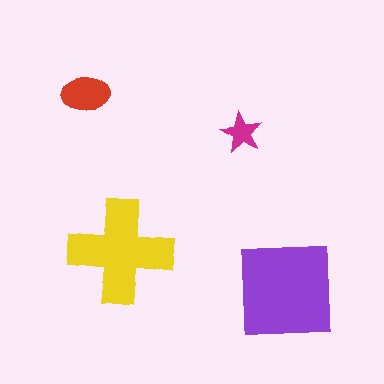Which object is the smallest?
The magenta star.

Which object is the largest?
The purple square.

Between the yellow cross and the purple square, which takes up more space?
The purple square.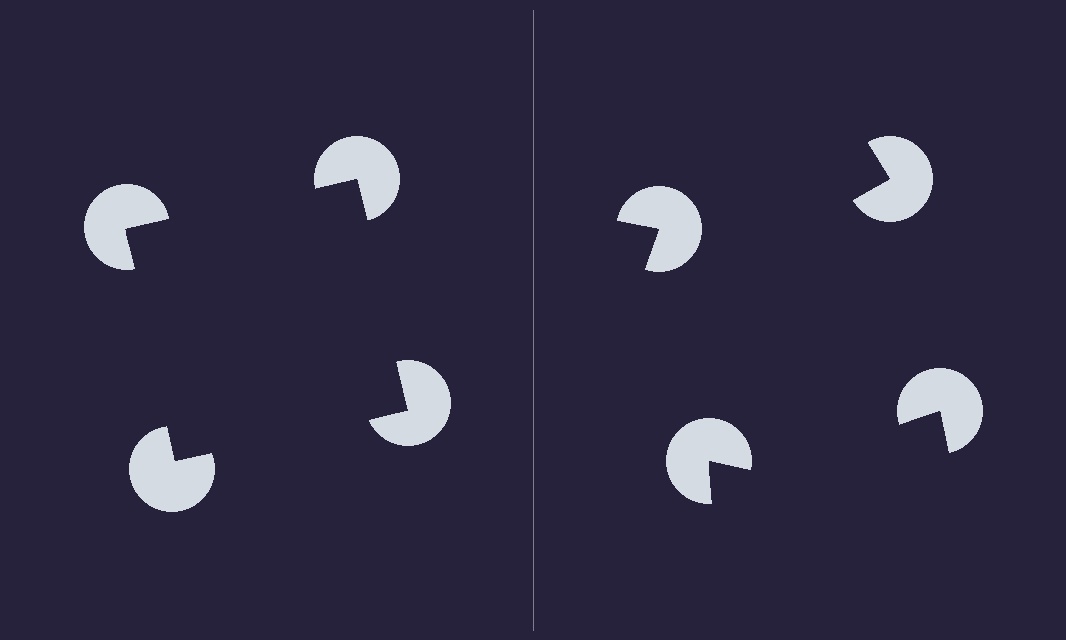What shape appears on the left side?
An illusory square.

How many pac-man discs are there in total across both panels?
8 — 4 on each side.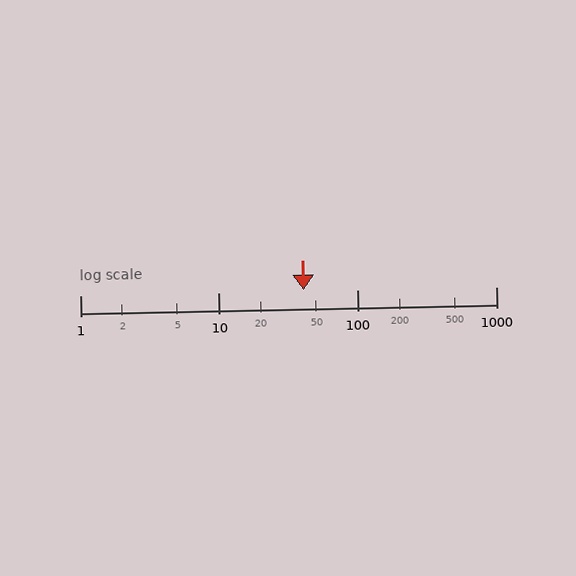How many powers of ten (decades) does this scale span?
The scale spans 3 decades, from 1 to 1000.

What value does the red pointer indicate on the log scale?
The pointer indicates approximately 41.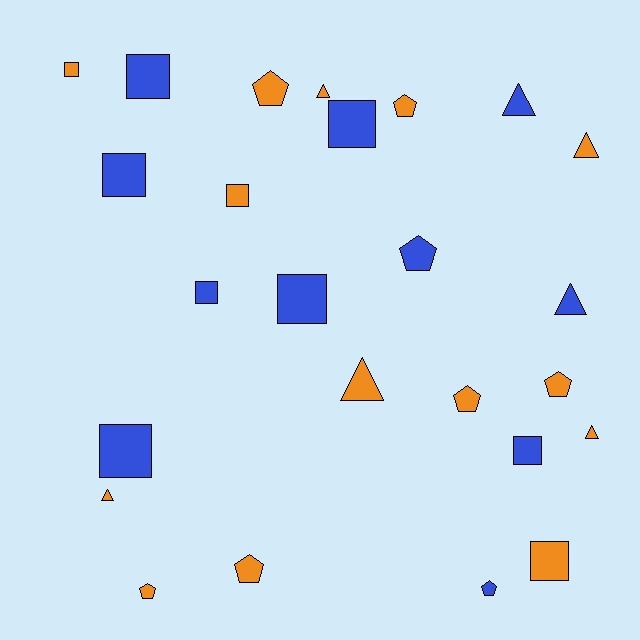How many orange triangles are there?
There are 5 orange triangles.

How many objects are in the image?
There are 25 objects.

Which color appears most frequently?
Orange, with 14 objects.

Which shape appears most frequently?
Square, with 10 objects.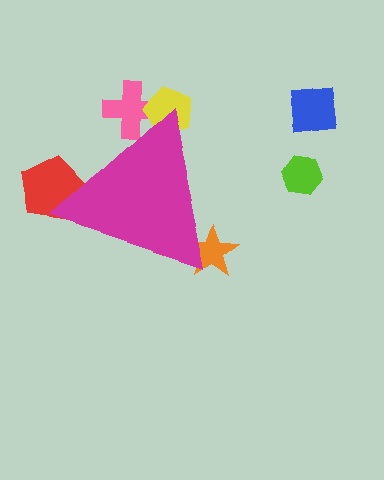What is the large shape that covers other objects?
A magenta triangle.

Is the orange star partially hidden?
Yes, the orange star is partially hidden behind the magenta triangle.